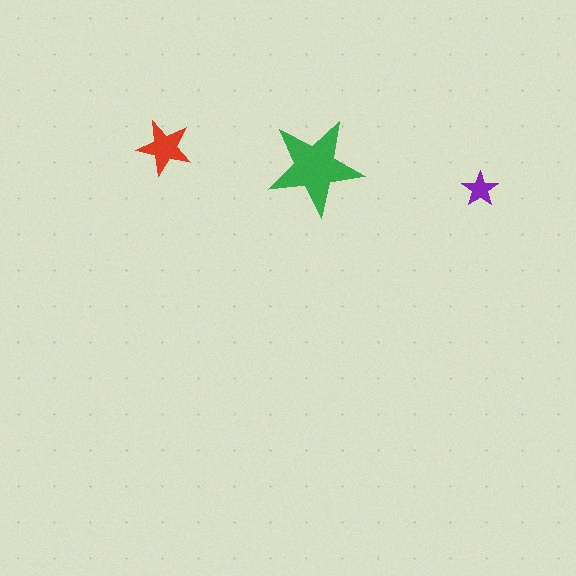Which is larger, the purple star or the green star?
The green one.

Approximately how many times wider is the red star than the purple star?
About 1.5 times wider.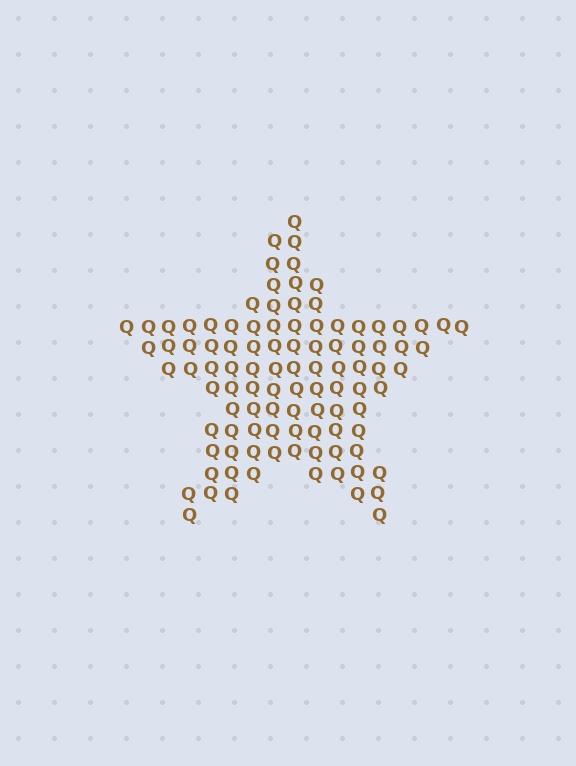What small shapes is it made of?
It is made of small letter Q's.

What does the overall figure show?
The overall figure shows a star.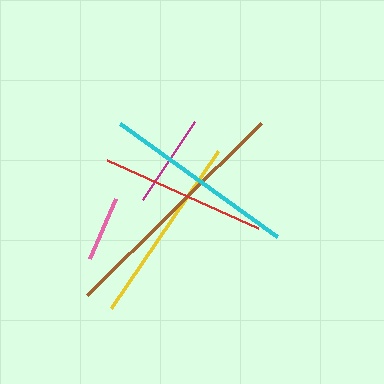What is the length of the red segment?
The red segment is approximately 166 pixels long.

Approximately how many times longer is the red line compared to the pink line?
The red line is approximately 2.5 times the length of the pink line.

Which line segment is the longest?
The brown line is the longest at approximately 245 pixels.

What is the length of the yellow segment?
The yellow segment is approximately 190 pixels long.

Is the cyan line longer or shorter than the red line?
The cyan line is longer than the red line.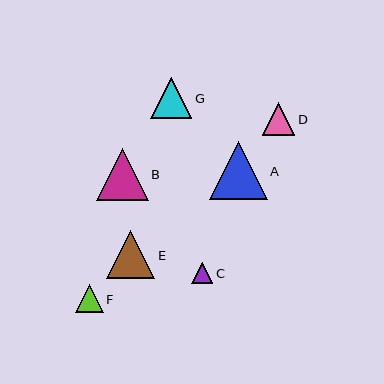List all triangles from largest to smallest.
From largest to smallest: A, B, E, G, D, F, C.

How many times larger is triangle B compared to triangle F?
Triangle B is approximately 1.9 times the size of triangle F.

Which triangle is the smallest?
Triangle C is the smallest with a size of approximately 21 pixels.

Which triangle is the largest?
Triangle A is the largest with a size of approximately 58 pixels.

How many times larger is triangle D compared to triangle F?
Triangle D is approximately 1.2 times the size of triangle F.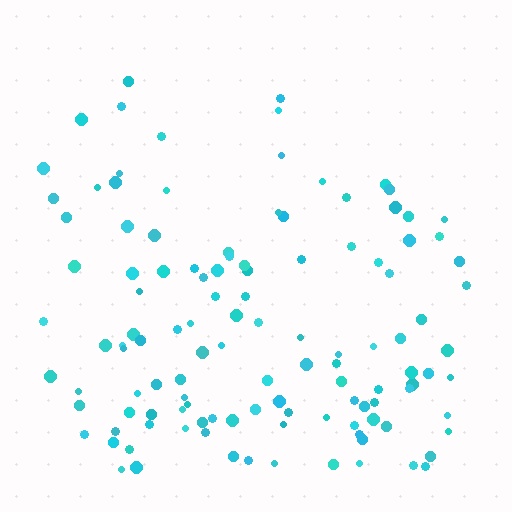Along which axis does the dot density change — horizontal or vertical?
Vertical.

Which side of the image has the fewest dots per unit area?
The top.